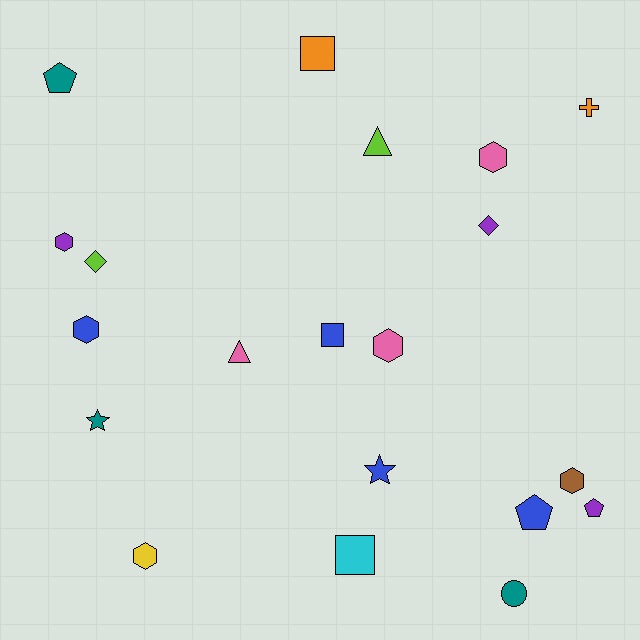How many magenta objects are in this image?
There are no magenta objects.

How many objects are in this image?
There are 20 objects.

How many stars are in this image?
There are 2 stars.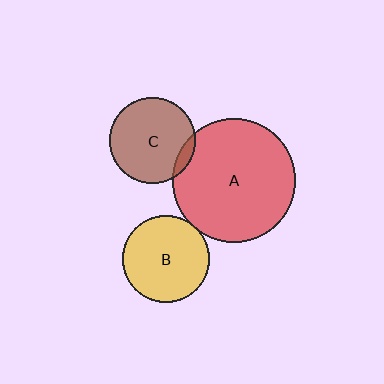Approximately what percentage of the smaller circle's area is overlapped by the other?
Approximately 10%.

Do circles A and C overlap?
Yes.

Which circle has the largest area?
Circle A (red).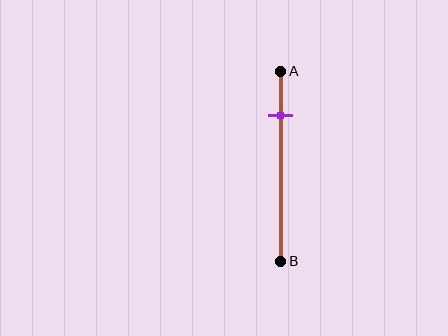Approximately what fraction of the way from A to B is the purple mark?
The purple mark is approximately 25% of the way from A to B.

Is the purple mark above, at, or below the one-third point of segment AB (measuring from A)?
The purple mark is above the one-third point of segment AB.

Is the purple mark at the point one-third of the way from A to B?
No, the mark is at about 25% from A, not at the 33% one-third point.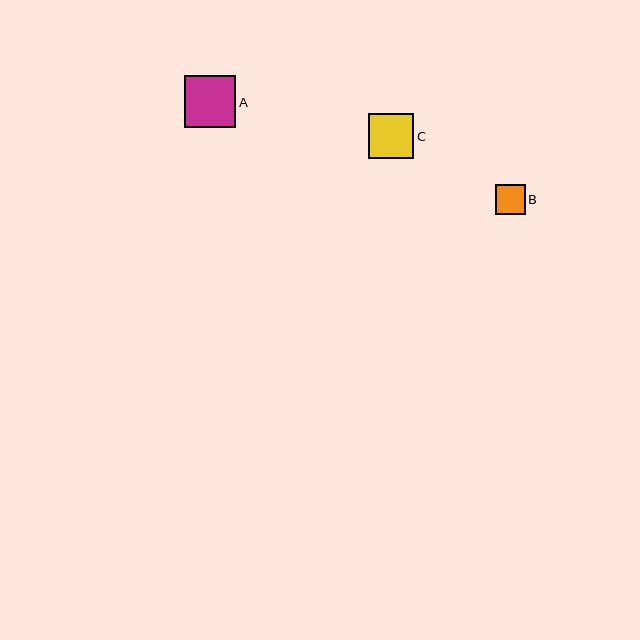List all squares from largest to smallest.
From largest to smallest: A, C, B.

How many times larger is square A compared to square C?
Square A is approximately 1.1 times the size of square C.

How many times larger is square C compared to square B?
Square C is approximately 1.5 times the size of square B.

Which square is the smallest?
Square B is the smallest with a size of approximately 30 pixels.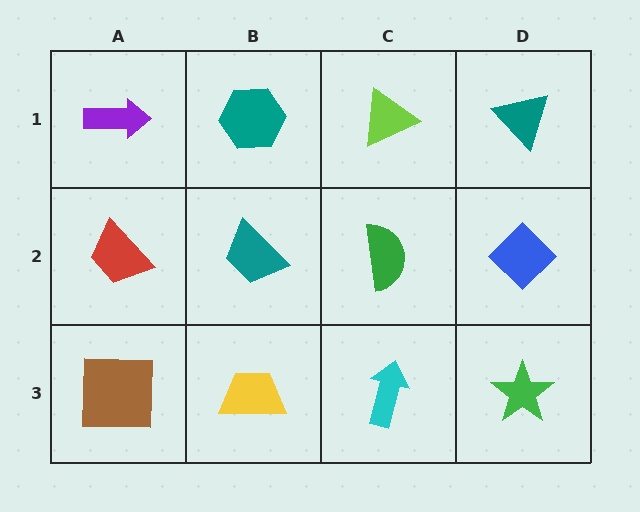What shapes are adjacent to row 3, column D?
A blue diamond (row 2, column D), a cyan arrow (row 3, column C).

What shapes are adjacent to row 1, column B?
A teal trapezoid (row 2, column B), a purple arrow (row 1, column A), a lime triangle (row 1, column C).